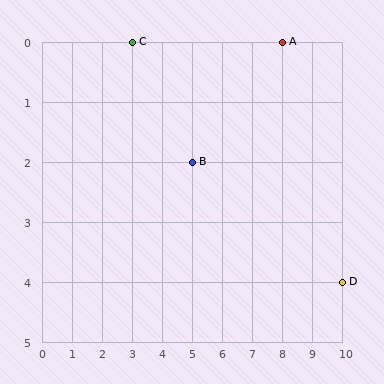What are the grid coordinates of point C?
Point C is at grid coordinates (3, 0).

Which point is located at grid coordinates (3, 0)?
Point C is at (3, 0).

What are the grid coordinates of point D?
Point D is at grid coordinates (10, 4).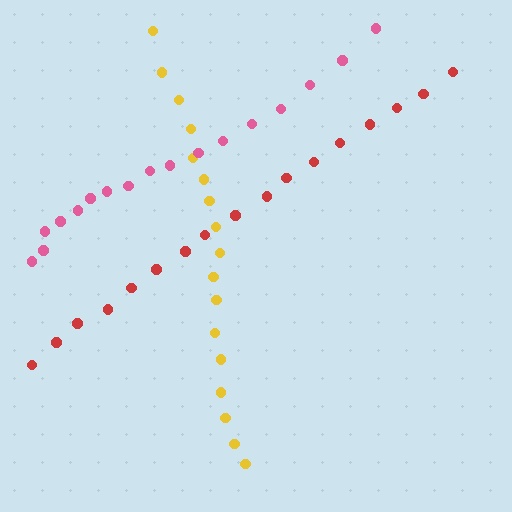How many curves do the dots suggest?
There are 3 distinct paths.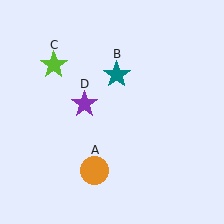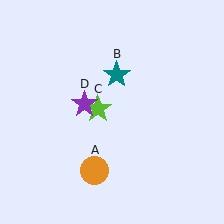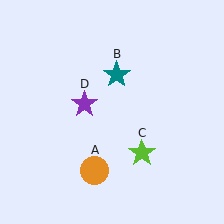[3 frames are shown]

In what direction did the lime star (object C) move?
The lime star (object C) moved down and to the right.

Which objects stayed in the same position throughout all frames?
Orange circle (object A) and teal star (object B) and purple star (object D) remained stationary.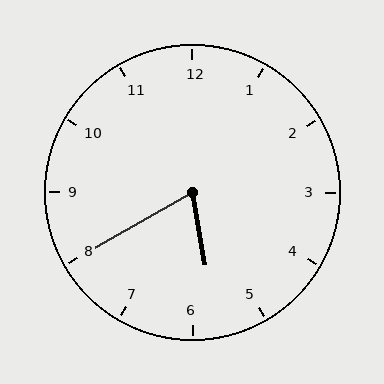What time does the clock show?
5:40.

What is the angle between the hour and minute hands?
Approximately 70 degrees.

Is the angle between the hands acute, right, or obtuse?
It is acute.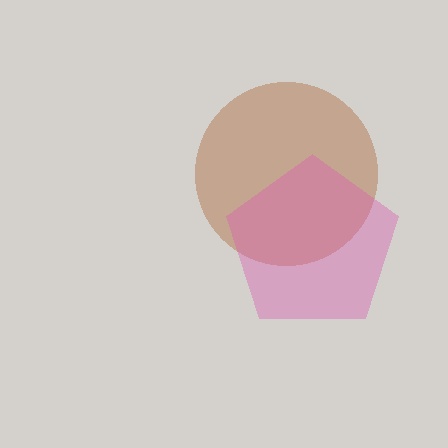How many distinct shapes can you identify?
There are 2 distinct shapes: a brown circle, a pink pentagon.